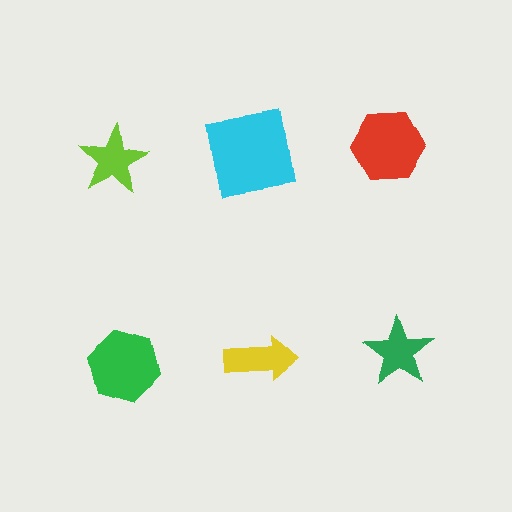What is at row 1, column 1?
A lime star.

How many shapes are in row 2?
3 shapes.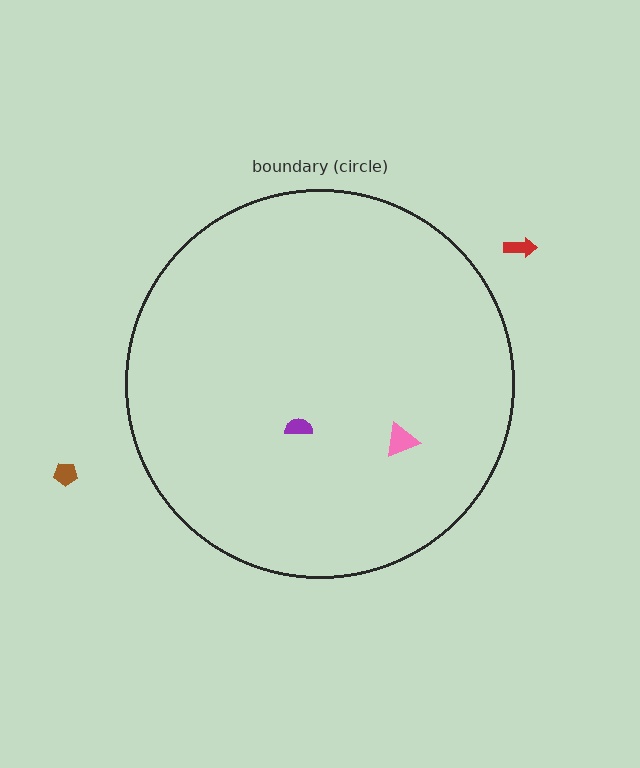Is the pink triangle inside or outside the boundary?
Inside.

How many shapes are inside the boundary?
2 inside, 2 outside.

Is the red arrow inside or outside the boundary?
Outside.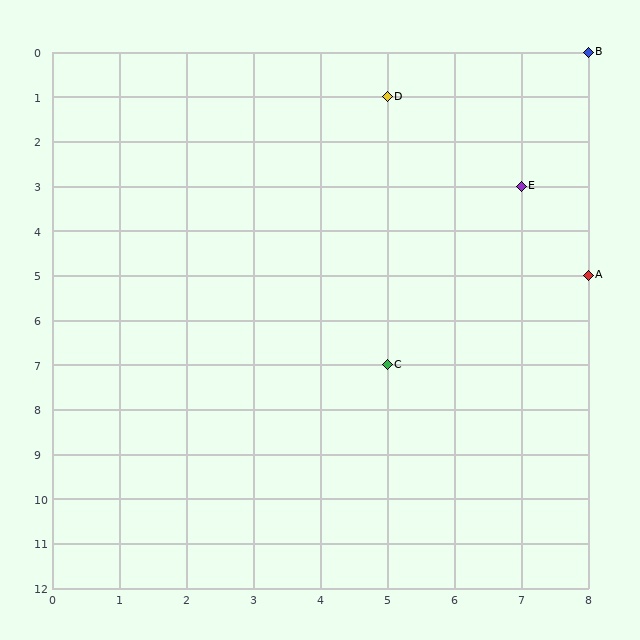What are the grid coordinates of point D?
Point D is at grid coordinates (5, 1).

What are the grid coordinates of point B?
Point B is at grid coordinates (8, 0).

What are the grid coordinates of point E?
Point E is at grid coordinates (7, 3).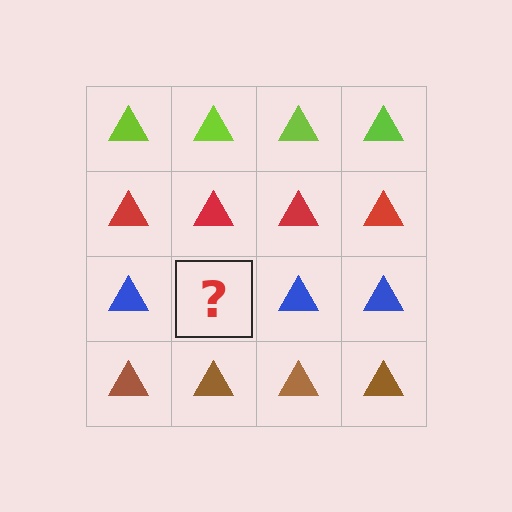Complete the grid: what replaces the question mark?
The question mark should be replaced with a blue triangle.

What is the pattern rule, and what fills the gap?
The rule is that each row has a consistent color. The gap should be filled with a blue triangle.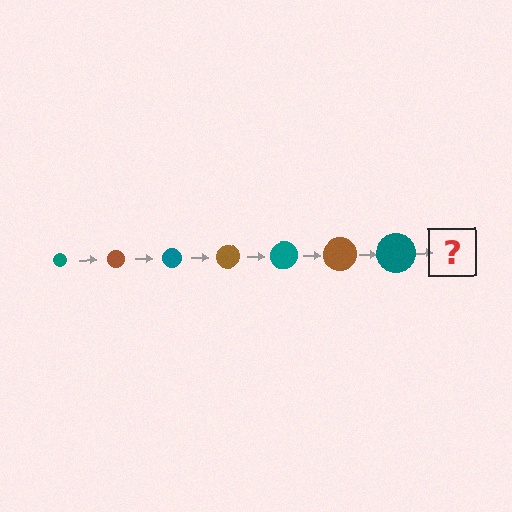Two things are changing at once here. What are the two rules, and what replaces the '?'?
The two rules are that the circle grows larger each step and the color cycles through teal and brown. The '?' should be a brown circle, larger than the previous one.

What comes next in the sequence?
The next element should be a brown circle, larger than the previous one.